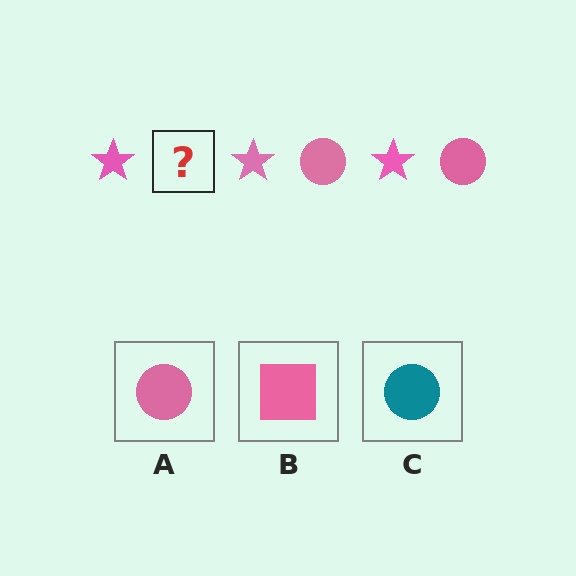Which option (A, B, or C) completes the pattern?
A.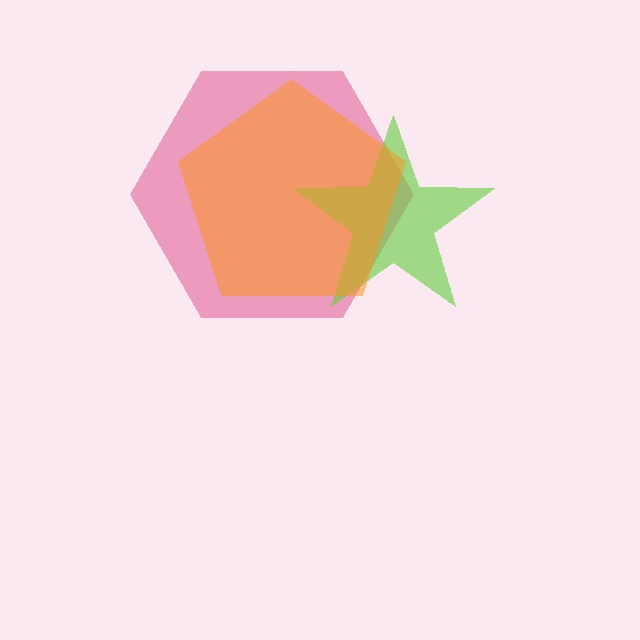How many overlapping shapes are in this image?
There are 3 overlapping shapes in the image.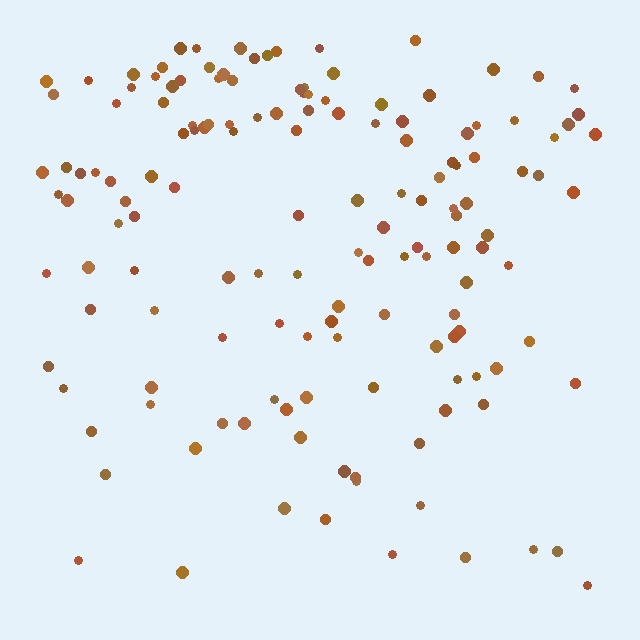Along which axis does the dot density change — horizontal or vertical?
Vertical.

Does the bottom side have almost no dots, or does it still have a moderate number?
Still a moderate number, just noticeably fewer than the top.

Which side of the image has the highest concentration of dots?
The top.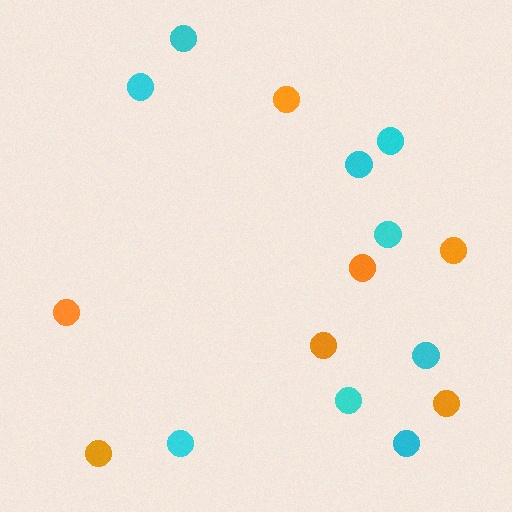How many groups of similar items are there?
There are 2 groups: one group of cyan circles (9) and one group of orange circles (7).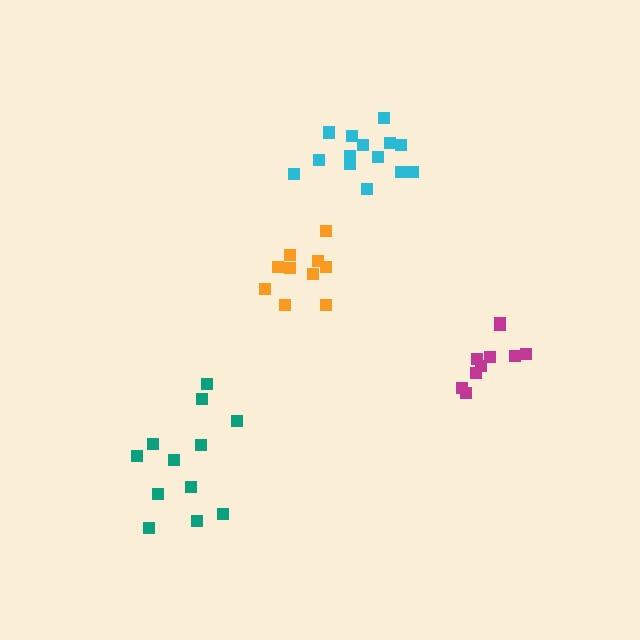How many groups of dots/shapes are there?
There are 4 groups.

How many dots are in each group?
Group 1: 10 dots, Group 2: 14 dots, Group 3: 10 dots, Group 4: 12 dots (46 total).